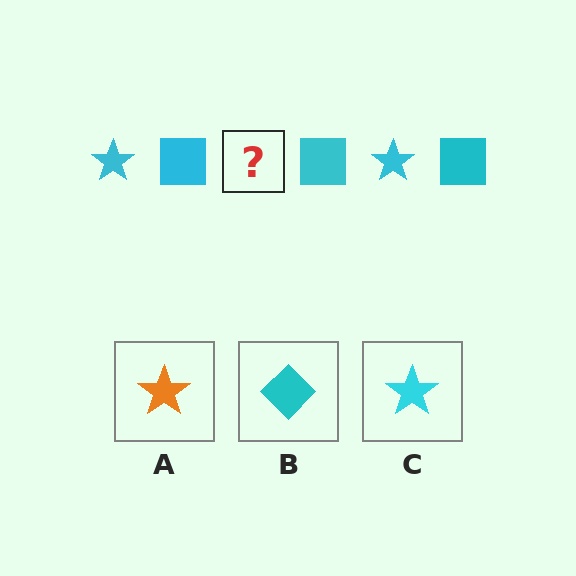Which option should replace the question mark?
Option C.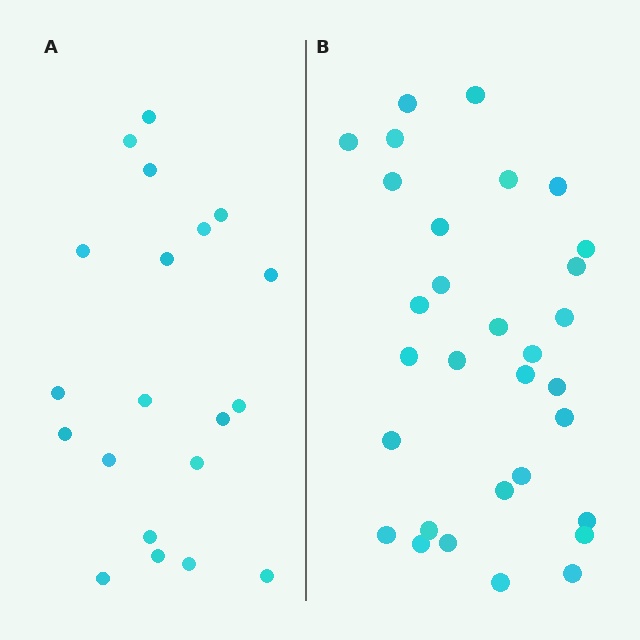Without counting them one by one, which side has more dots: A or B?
Region B (the right region) has more dots.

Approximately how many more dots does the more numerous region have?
Region B has roughly 12 or so more dots than region A.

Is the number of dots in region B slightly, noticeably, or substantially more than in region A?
Region B has substantially more. The ratio is roughly 1.6 to 1.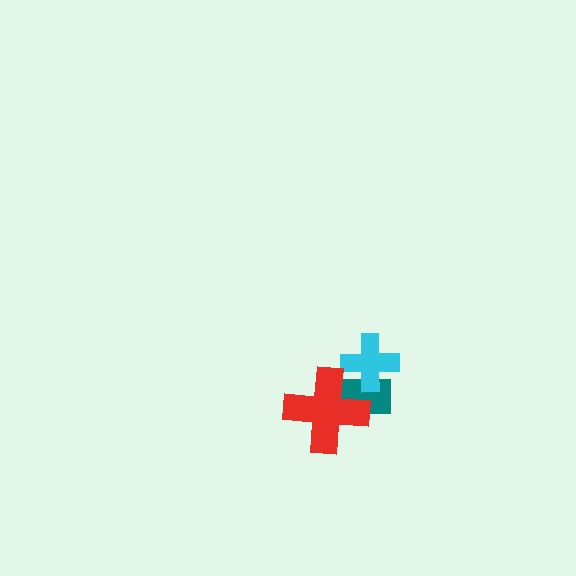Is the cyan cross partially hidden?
Yes, it is partially covered by another shape.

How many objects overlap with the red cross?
2 objects overlap with the red cross.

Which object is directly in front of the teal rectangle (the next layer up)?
The cyan cross is directly in front of the teal rectangle.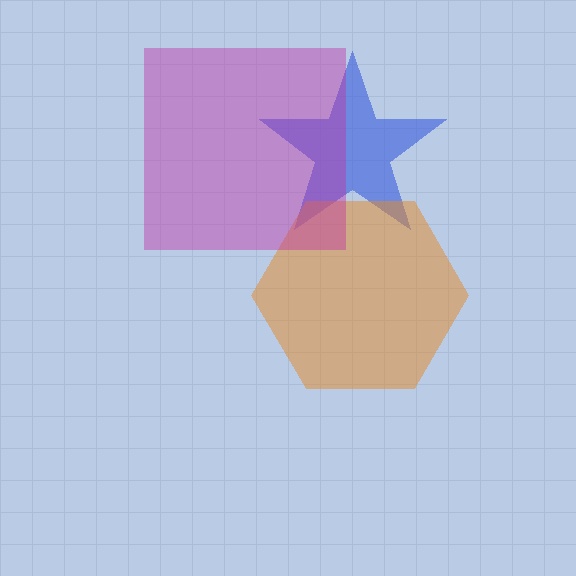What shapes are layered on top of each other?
The layered shapes are: a blue star, an orange hexagon, a magenta square.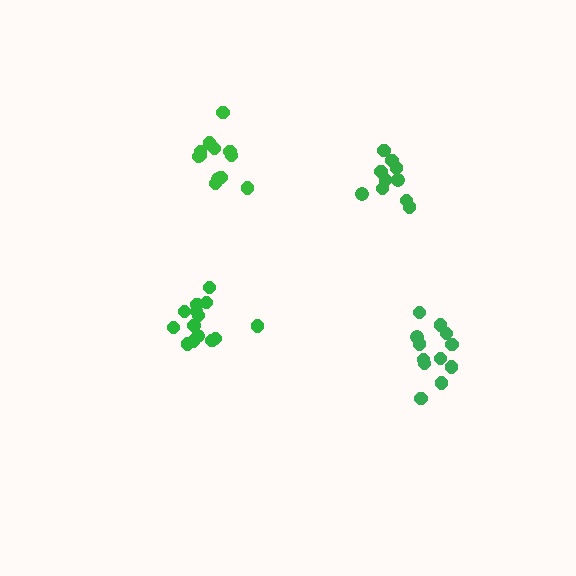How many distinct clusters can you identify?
There are 4 distinct clusters.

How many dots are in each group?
Group 1: 12 dots, Group 2: 10 dots, Group 3: 14 dots, Group 4: 12 dots (48 total).